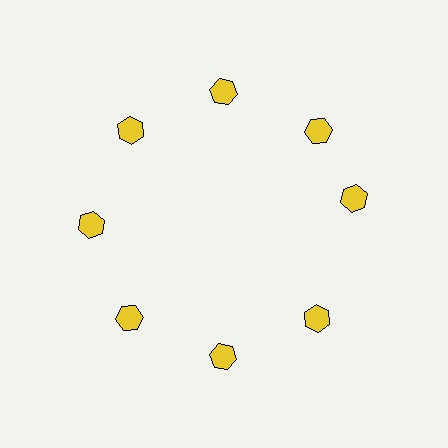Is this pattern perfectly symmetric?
No. The 8 yellow hexagons are arranged in a ring, but one element near the 3 o'clock position is rotated out of alignment along the ring, breaking the 8-fold rotational symmetry.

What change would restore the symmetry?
The symmetry would be restored by rotating it back into even spacing with its neighbors so that all 8 hexagons sit at equal angles and equal distance from the center.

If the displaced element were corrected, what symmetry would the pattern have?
It would have 8-fold rotational symmetry — the pattern would map onto itself every 45 degrees.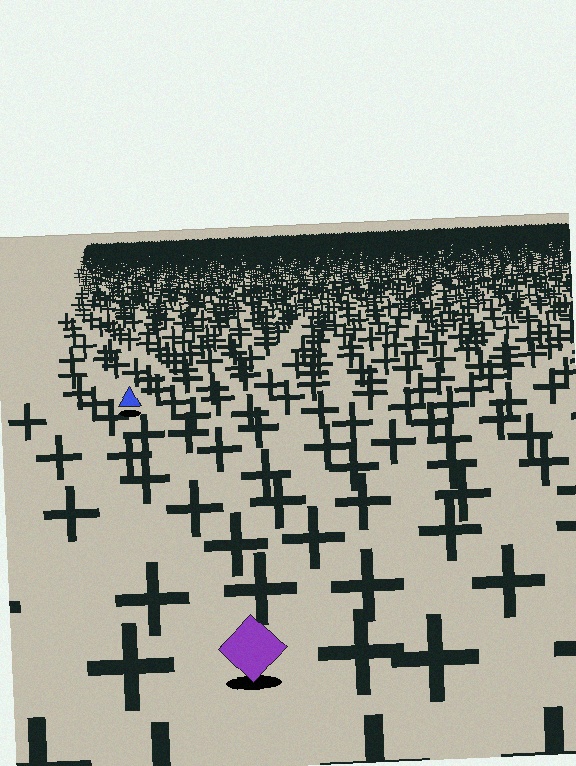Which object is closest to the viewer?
The purple diamond is closest. The texture marks near it are larger and more spread out.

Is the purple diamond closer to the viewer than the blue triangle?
Yes. The purple diamond is closer — you can tell from the texture gradient: the ground texture is coarser near it.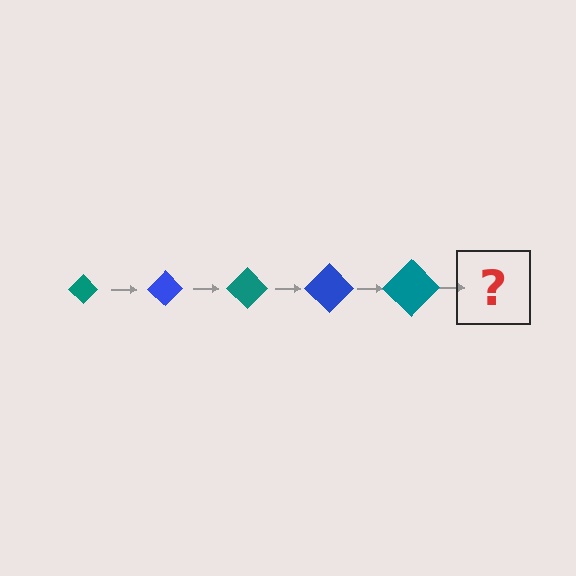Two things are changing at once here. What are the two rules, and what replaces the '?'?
The two rules are that the diamond grows larger each step and the color cycles through teal and blue. The '?' should be a blue diamond, larger than the previous one.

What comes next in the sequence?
The next element should be a blue diamond, larger than the previous one.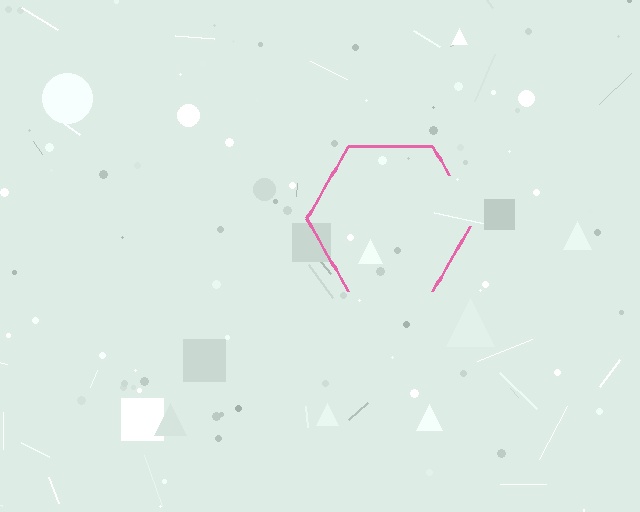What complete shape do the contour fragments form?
The contour fragments form a hexagon.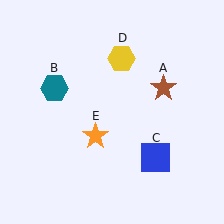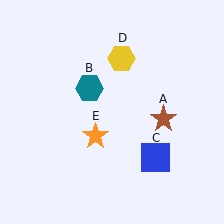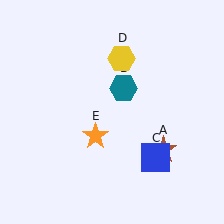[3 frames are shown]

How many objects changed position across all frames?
2 objects changed position: brown star (object A), teal hexagon (object B).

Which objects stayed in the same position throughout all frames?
Blue square (object C) and yellow hexagon (object D) and orange star (object E) remained stationary.